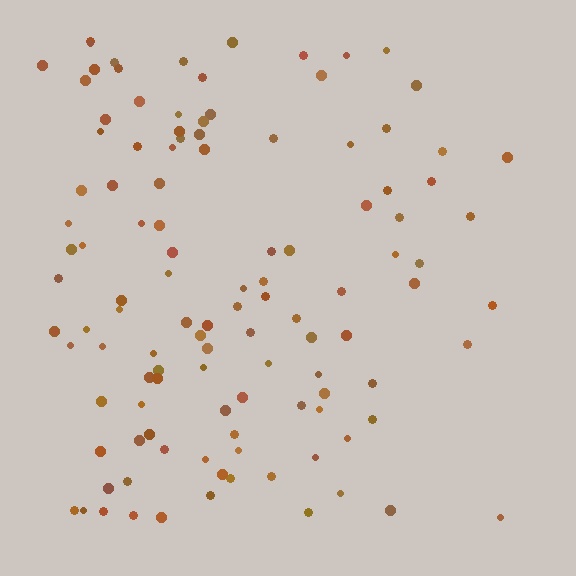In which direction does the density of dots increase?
From right to left, with the left side densest.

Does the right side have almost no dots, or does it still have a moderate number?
Still a moderate number, just noticeably fewer than the left.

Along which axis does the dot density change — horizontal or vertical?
Horizontal.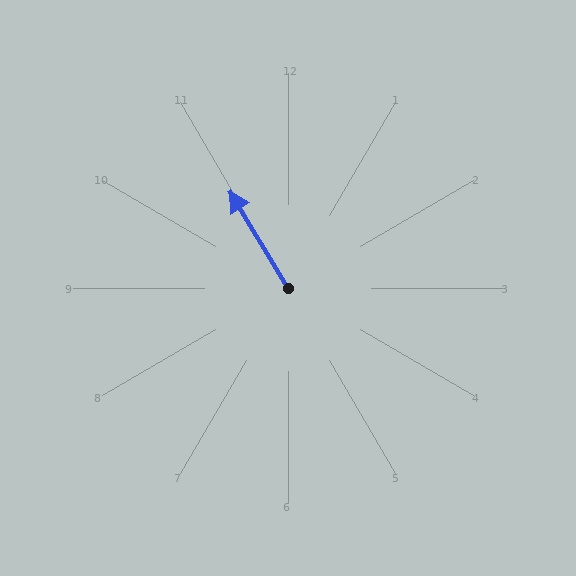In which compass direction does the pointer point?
Northwest.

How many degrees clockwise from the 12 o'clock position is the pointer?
Approximately 329 degrees.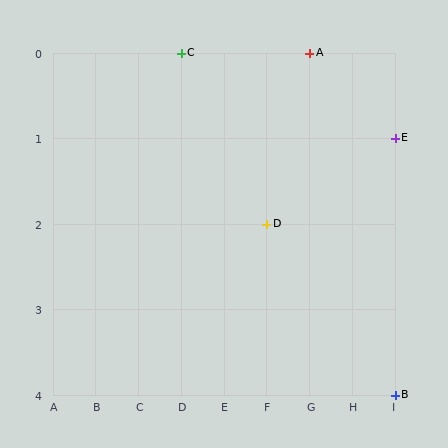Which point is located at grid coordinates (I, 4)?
Point B is at (I, 4).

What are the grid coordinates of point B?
Point B is at grid coordinates (I, 4).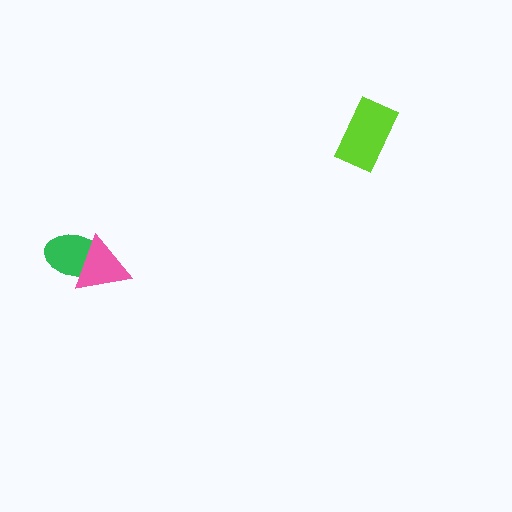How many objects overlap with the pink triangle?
1 object overlaps with the pink triangle.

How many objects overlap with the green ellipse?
1 object overlaps with the green ellipse.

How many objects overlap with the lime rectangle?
0 objects overlap with the lime rectangle.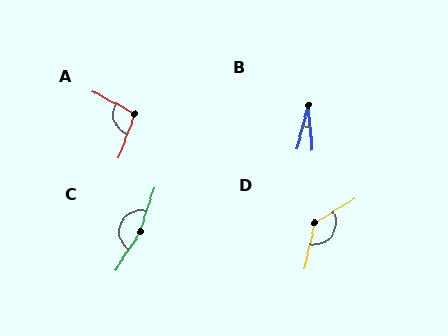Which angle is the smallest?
B, at approximately 19 degrees.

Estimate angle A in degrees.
Approximately 98 degrees.